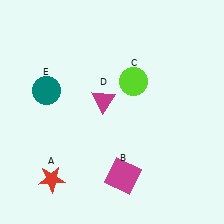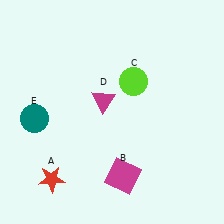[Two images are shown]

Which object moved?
The teal circle (E) moved down.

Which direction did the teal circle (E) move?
The teal circle (E) moved down.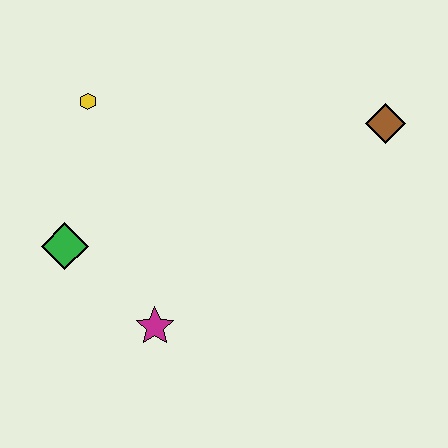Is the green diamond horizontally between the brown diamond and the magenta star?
No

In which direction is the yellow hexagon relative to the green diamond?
The yellow hexagon is above the green diamond.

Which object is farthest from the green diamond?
The brown diamond is farthest from the green diamond.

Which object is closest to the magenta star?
The green diamond is closest to the magenta star.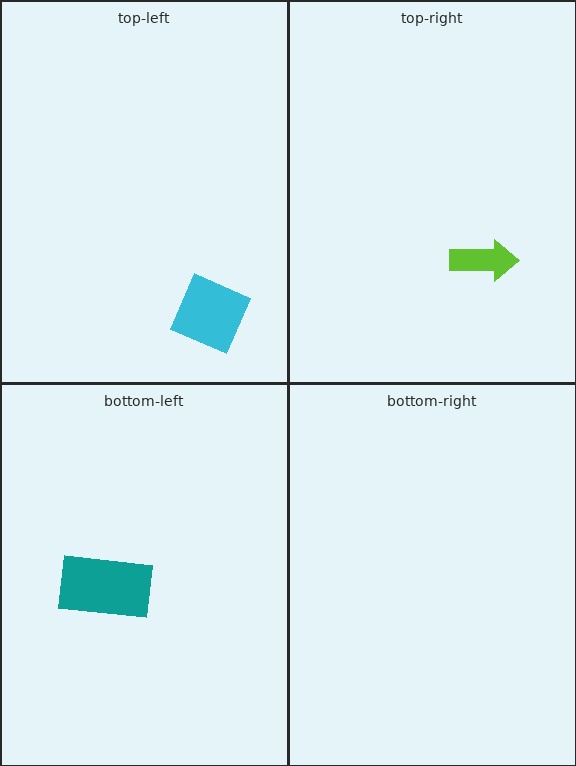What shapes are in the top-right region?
The lime arrow.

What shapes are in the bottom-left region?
The teal rectangle.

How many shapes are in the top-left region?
1.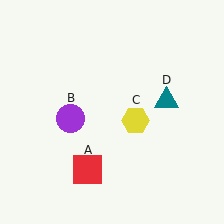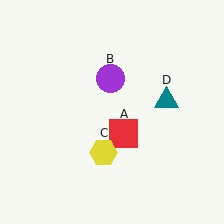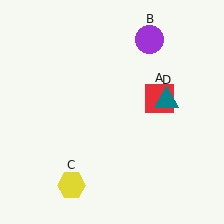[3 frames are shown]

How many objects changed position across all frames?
3 objects changed position: red square (object A), purple circle (object B), yellow hexagon (object C).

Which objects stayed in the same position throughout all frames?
Teal triangle (object D) remained stationary.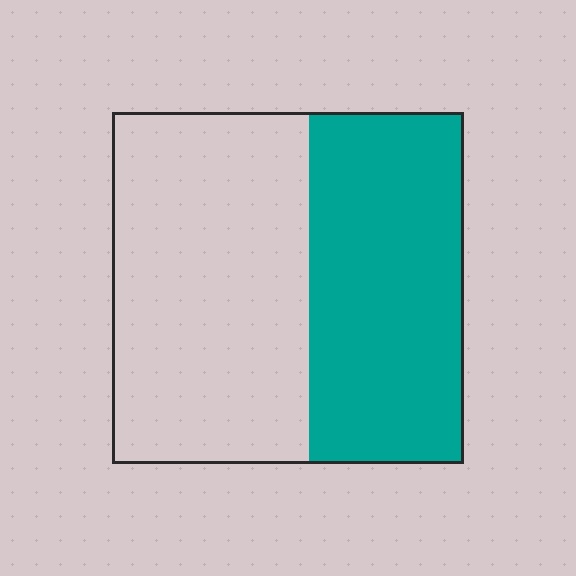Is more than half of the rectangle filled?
No.